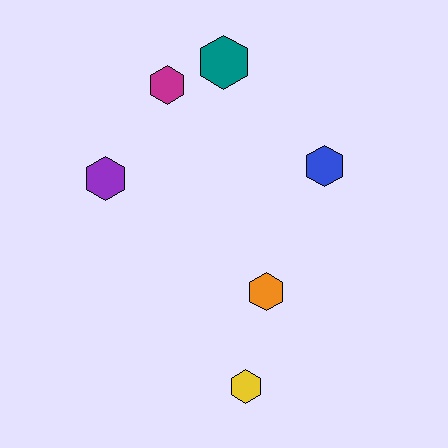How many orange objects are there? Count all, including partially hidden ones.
There is 1 orange object.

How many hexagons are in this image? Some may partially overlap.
There are 6 hexagons.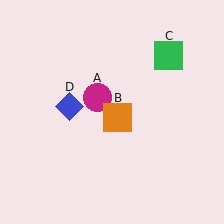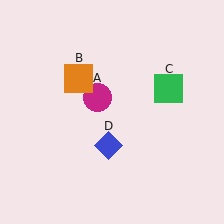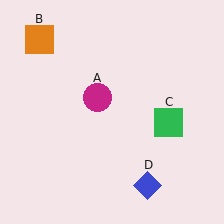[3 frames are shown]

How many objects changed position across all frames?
3 objects changed position: orange square (object B), green square (object C), blue diamond (object D).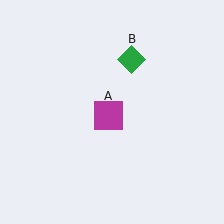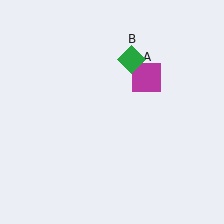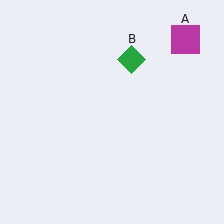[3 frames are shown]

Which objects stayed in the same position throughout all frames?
Green diamond (object B) remained stationary.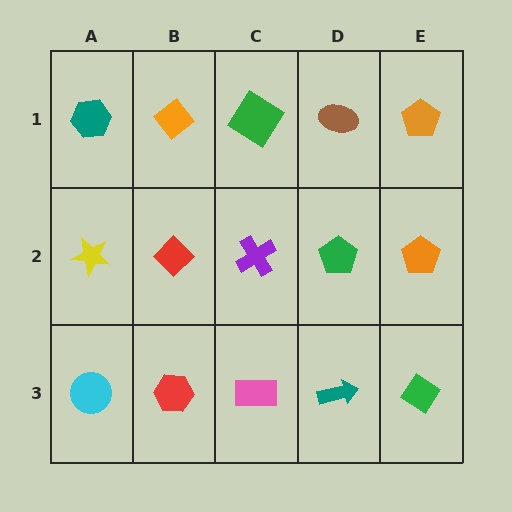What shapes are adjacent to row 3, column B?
A red diamond (row 2, column B), a cyan circle (row 3, column A), a pink rectangle (row 3, column C).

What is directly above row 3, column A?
A yellow star.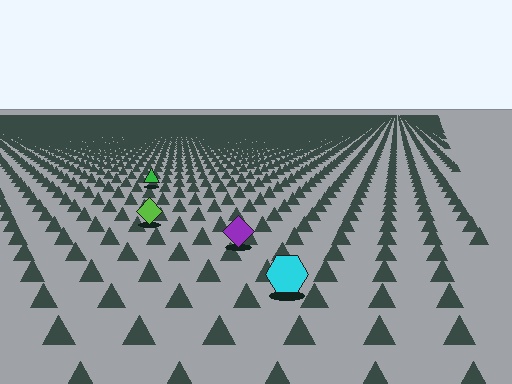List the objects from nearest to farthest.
From nearest to farthest: the cyan hexagon, the purple diamond, the lime diamond, the green triangle.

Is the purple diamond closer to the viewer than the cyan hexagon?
No. The cyan hexagon is closer — you can tell from the texture gradient: the ground texture is coarser near it.